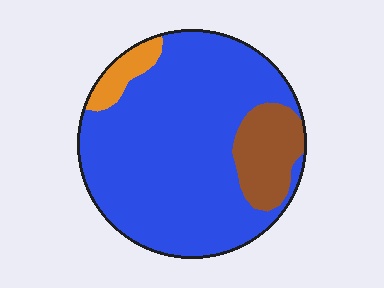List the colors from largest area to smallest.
From largest to smallest: blue, brown, orange.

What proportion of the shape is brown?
Brown takes up about one eighth (1/8) of the shape.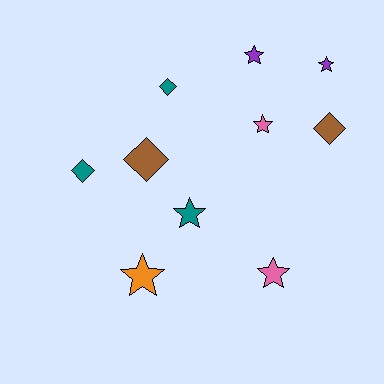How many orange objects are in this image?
There is 1 orange object.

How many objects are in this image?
There are 10 objects.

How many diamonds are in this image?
There are 4 diamonds.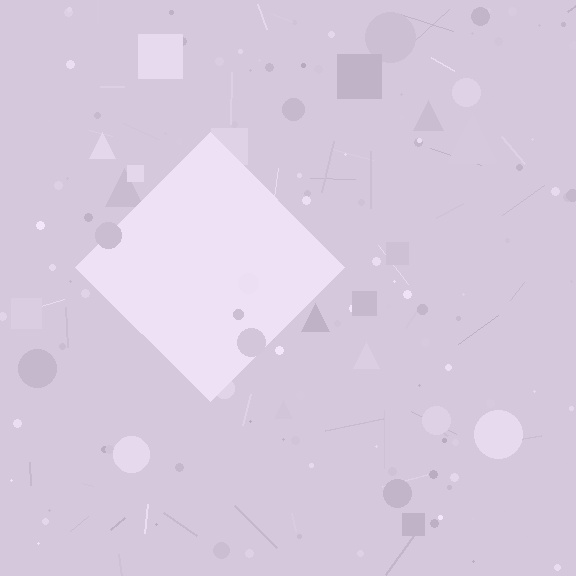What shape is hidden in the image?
A diamond is hidden in the image.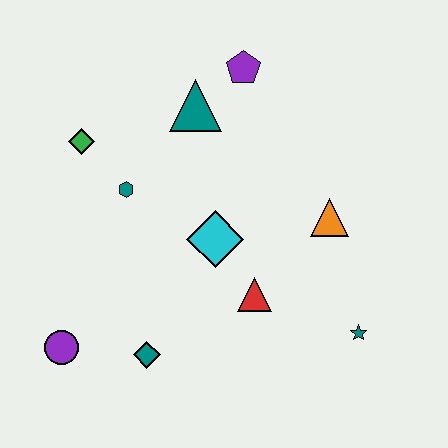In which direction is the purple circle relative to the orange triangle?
The purple circle is to the left of the orange triangle.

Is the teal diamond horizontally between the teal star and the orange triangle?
No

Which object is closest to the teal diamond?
The purple circle is closest to the teal diamond.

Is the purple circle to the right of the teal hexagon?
No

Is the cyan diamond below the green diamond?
Yes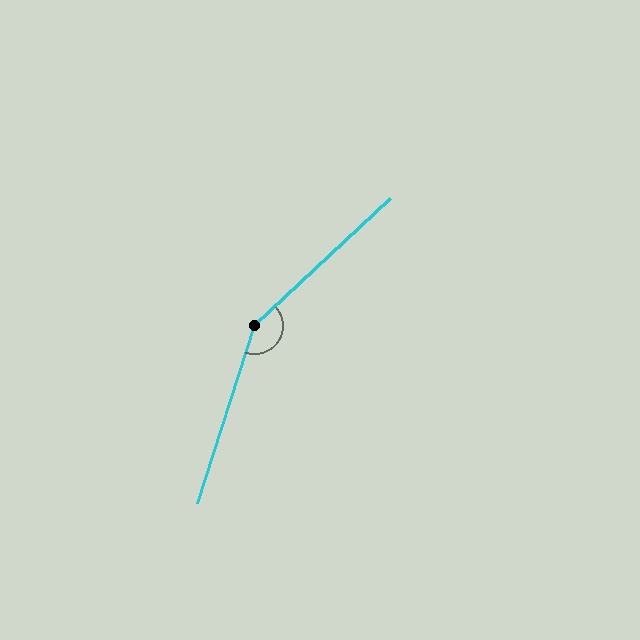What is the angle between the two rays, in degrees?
Approximately 151 degrees.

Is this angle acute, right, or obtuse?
It is obtuse.